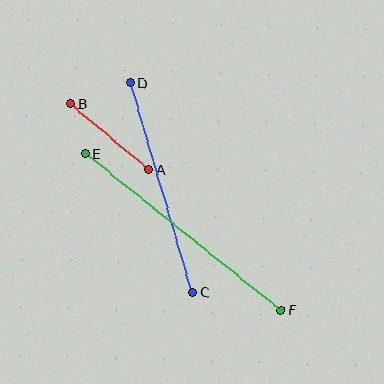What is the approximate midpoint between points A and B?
The midpoint is at approximately (109, 136) pixels.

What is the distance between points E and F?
The distance is approximately 250 pixels.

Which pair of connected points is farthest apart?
Points E and F are farthest apart.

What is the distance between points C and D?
The distance is approximately 218 pixels.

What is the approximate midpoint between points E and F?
The midpoint is at approximately (183, 232) pixels.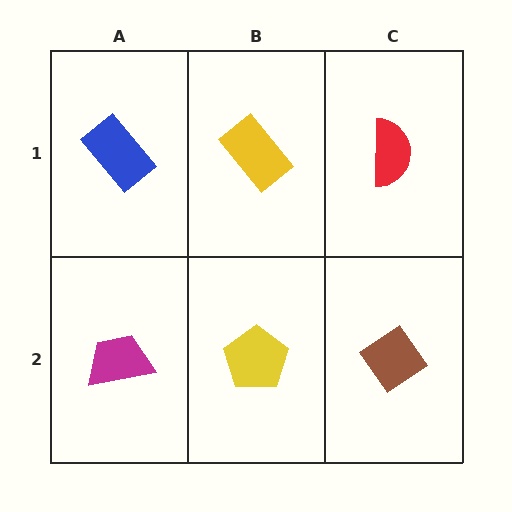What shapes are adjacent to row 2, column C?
A red semicircle (row 1, column C), a yellow pentagon (row 2, column B).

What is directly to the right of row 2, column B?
A brown diamond.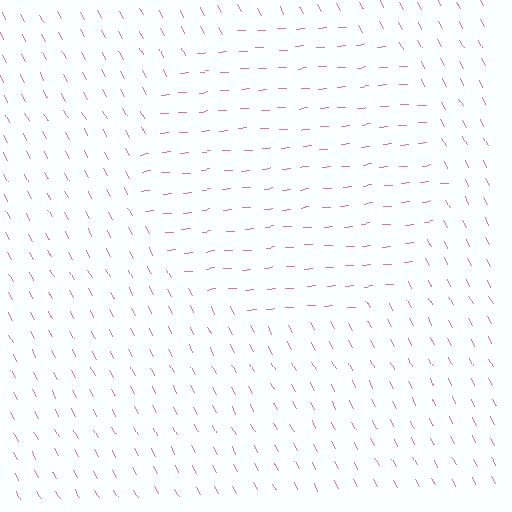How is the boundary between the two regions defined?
The boundary is defined purely by a change in line orientation (approximately 67 degrees difference). All lines are the same color and thickness.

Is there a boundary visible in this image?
Yes, there is a texture boundary formed by a change in line orientation.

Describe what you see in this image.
The image is filled with small pink line segments. A circle region in the image has lines oriented differently from the surrounding lines, creating a visible texture boundary.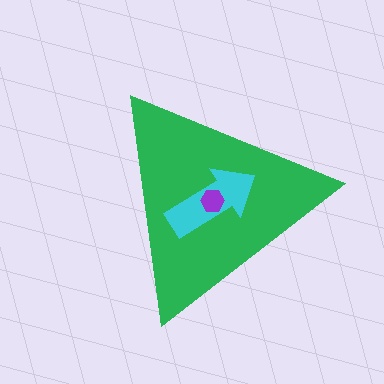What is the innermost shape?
The purple hexagon.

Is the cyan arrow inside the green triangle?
Yes.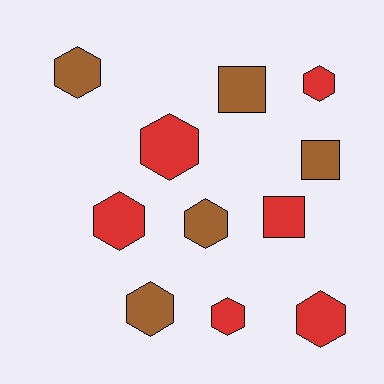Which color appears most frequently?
Red, with 6 objects.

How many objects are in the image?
There are 11 objects.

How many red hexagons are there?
There are 5 red hexagons.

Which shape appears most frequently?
Hexagon, with 8 objects.